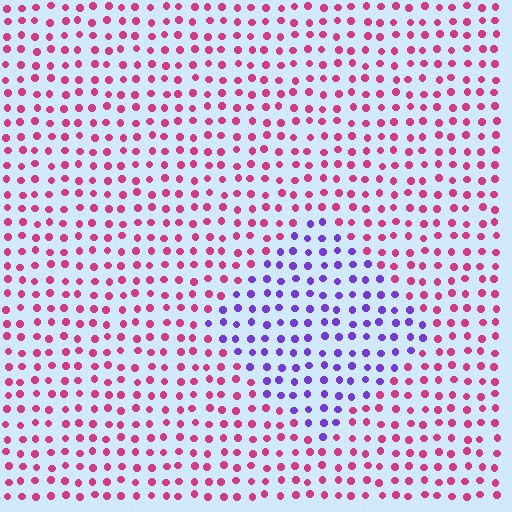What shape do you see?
I see a diamond.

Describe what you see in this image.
The image is filled with small magenta elements in a uniform arrangement. A diamond-shaped region is visible where the elements are tinted to a slightly different hue, forming a subtle color boundary.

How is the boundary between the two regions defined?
The boundary is defined purely by a slight shift in hue (about 65 degrees). Spacing, size, and orientation are identical on both sides.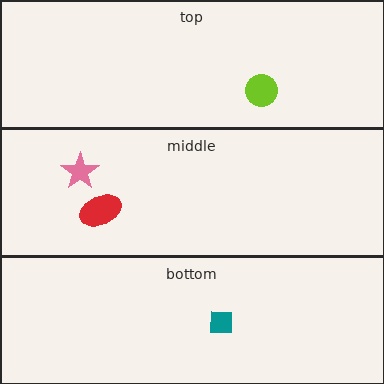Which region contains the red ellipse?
The middle region.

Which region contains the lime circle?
The top region.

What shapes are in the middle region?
The red ellipse, the pink star.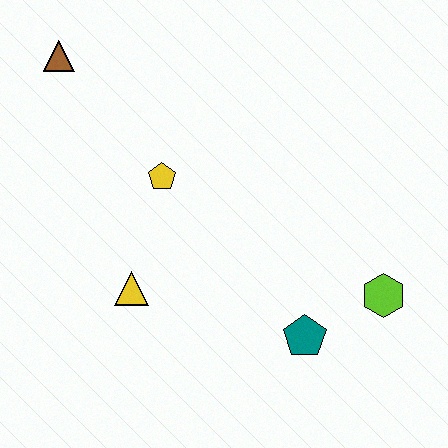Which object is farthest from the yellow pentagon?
The lime hexagon is farthest from the yellow pentagon.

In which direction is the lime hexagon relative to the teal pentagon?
The lime hexagon is to the right of the teal pentagon.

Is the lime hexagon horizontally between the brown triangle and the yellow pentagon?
No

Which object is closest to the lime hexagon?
The teal pentagon is closest to the lime hexagon.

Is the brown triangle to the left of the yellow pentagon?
Yes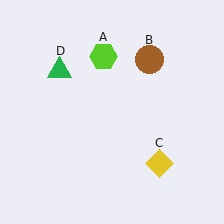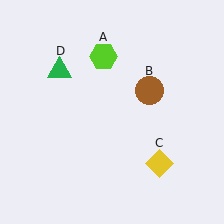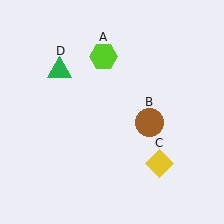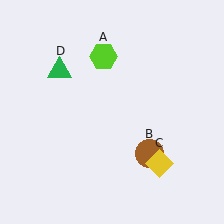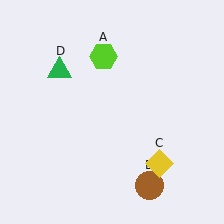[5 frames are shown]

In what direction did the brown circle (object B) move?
The brown circle (object B) moved down.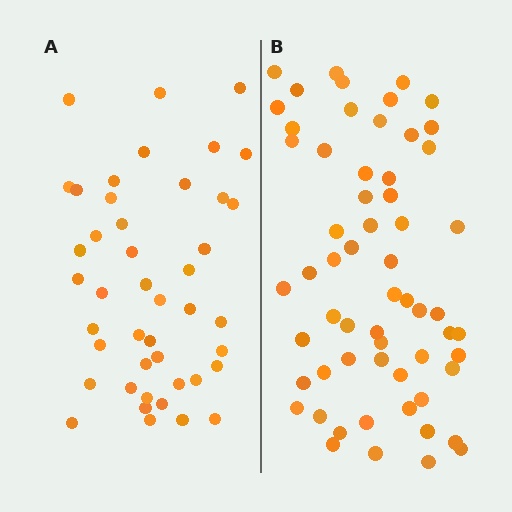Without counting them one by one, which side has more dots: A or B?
Region B (the right region) has more dots.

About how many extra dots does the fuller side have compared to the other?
Region B has approximately 15 more dots than region A.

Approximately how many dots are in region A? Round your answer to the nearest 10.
About 40 dots. (The exact count is 44, which rounds to 40.)